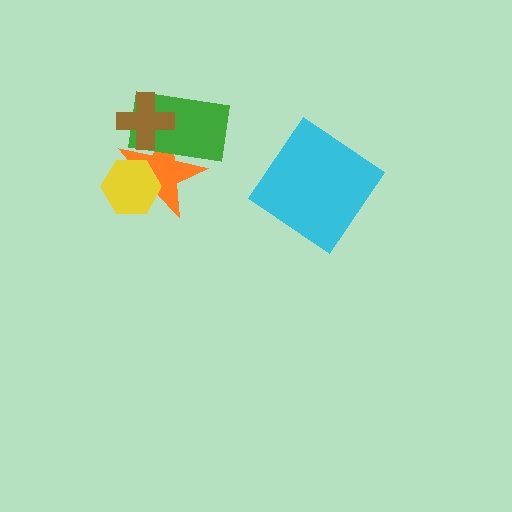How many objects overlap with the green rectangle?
2 objects overlap with the green rectangle.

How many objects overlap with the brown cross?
2 objects overlap with the brown cross.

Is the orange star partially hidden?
Yes, it is partially covered by another shape.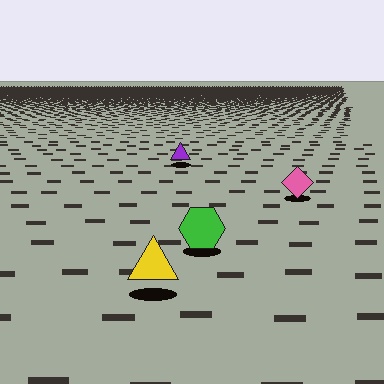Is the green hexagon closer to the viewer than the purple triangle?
Yes. The green hexagon is closer — you can tell from the texture gradient: the ground texture is coarser near it.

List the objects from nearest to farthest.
From nearest to farthest: the yellow triangle, the green hexagon, the pink diamond, the purple triangle.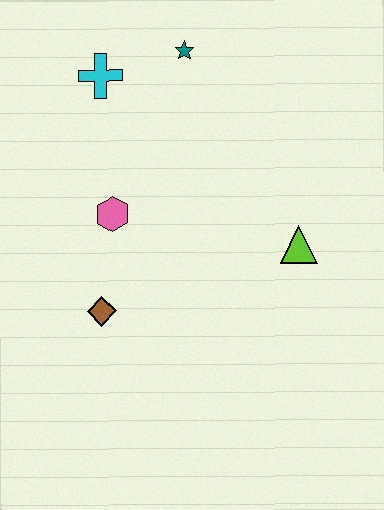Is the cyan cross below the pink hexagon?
No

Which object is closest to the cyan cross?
The teal star is closest to the cyan cross.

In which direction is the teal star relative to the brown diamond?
The teal star is above the brown diamond.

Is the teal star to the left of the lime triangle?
Yes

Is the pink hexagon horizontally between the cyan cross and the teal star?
Yes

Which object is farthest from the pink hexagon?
The lime triangle is farthest from the pink hexagon.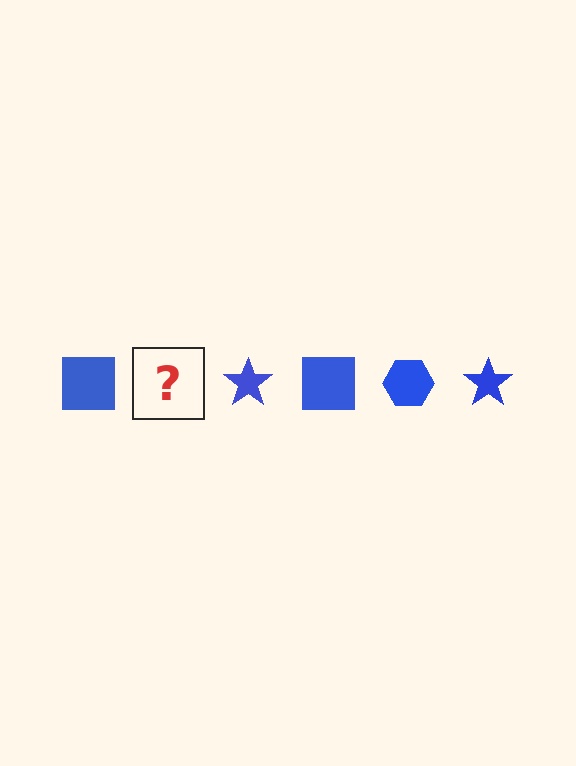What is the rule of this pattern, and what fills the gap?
The rule is that the pattern cycles through square, hexagon, star shapes in blue. The gap should be filled with a blue hexagon.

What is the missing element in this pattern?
The missing element is a blue hexagon.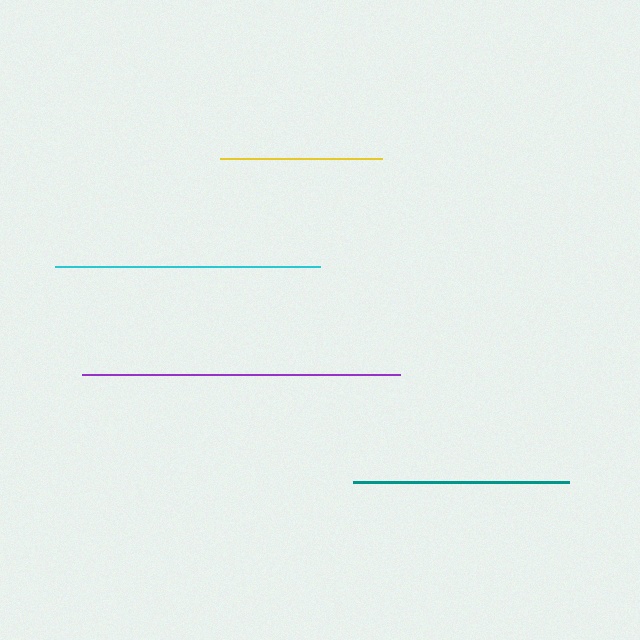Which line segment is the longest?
The purple line is the longest at approximately 317 pixels.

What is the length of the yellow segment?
The yellow segment is approximately 161 pixels long.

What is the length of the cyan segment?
The cyan segment is approximately 265 pixels long.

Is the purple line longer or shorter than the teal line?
The purple line is longer than the teal line.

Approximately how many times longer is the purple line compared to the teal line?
The purple line is approximately 1.5 times the length of the teal line.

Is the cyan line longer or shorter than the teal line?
The cyan line is longer than the teal line.